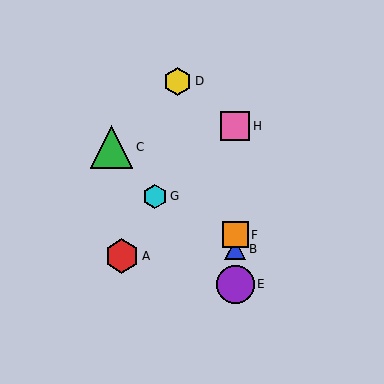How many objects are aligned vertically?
4 objects (B, E, F, H) are aligned vertically.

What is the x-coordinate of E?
Object E is at x≈235.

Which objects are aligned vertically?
Objects B, E, F, H are aligned vertically.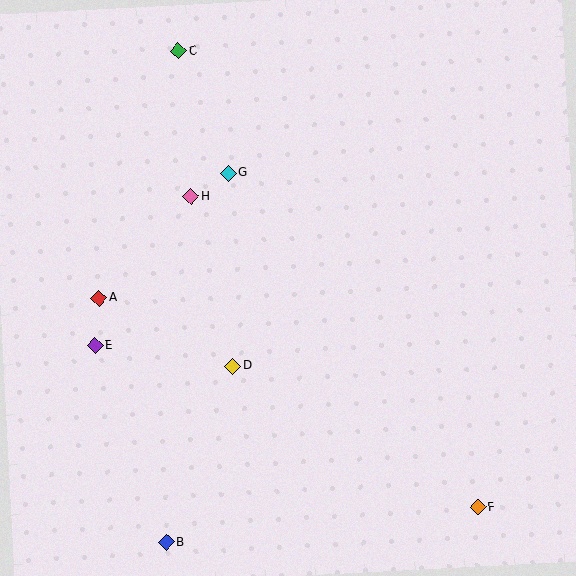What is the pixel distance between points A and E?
The distance between A and E is 48 pixels.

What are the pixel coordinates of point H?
Point H is at (191, 196).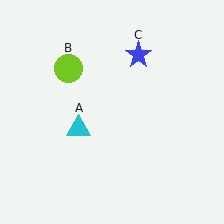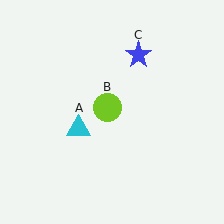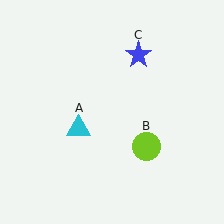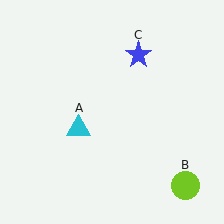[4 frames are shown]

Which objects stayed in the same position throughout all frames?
Cyan triangle (object A) and blue star (object C) remained stationary.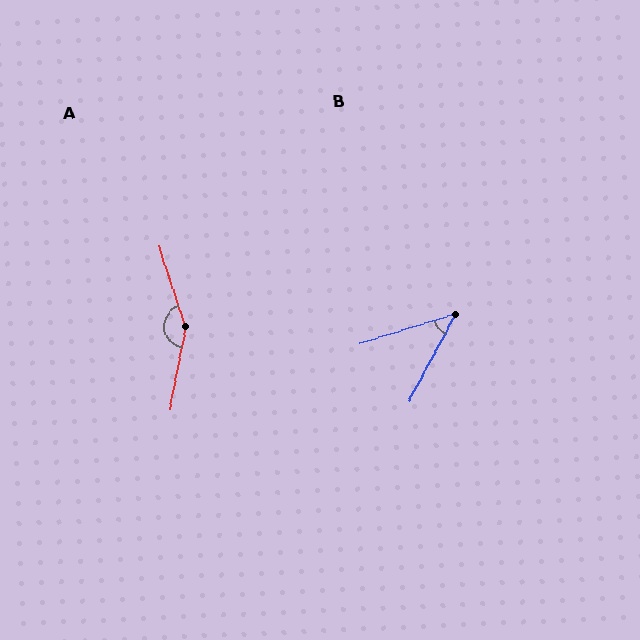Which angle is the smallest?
B, at approximately 44 degrees.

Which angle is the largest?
A, at approximately 151 degrees.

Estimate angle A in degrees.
Approximately 151 degrees.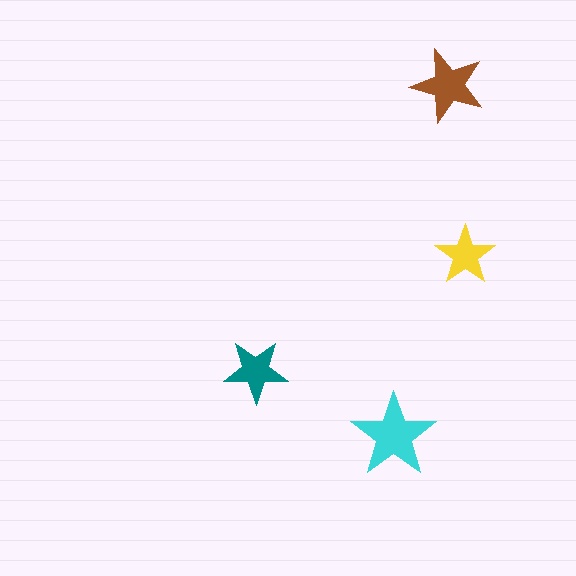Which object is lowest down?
The cyan star is bottommost.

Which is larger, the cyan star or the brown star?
The cyan one.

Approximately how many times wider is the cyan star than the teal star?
About 1.5 times wider.